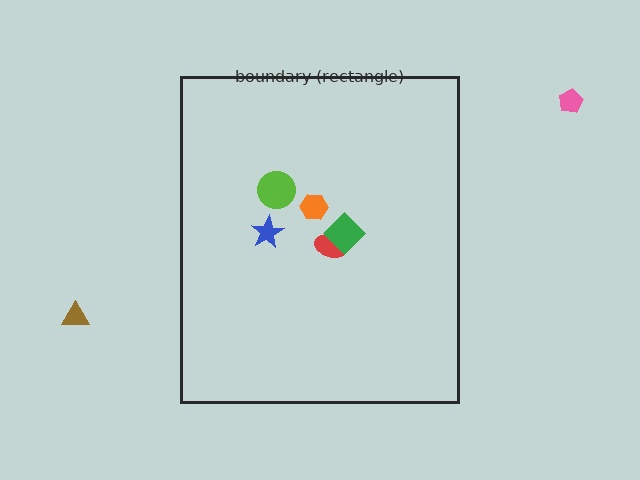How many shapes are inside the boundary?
5 inside, 2 outside.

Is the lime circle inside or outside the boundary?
Inside.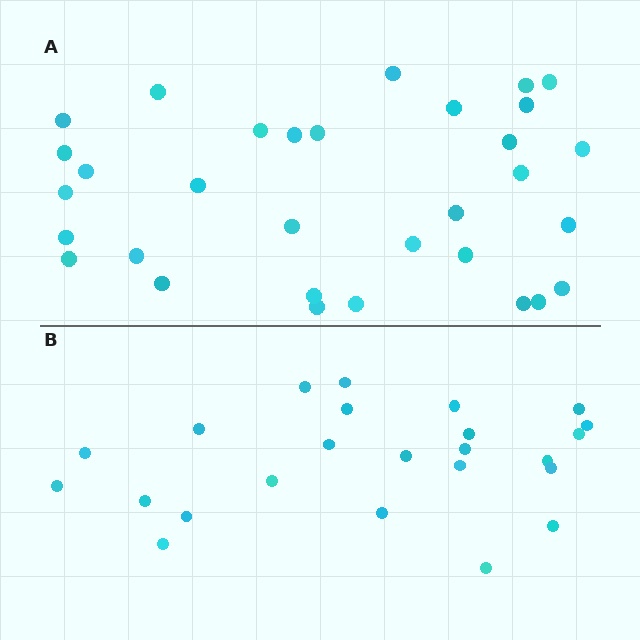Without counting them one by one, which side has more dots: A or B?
Region A (the top region) has more dots.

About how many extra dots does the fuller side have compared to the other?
Region A has roughly 8 or so more dots than region B.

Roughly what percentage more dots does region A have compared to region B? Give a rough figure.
About 35% more.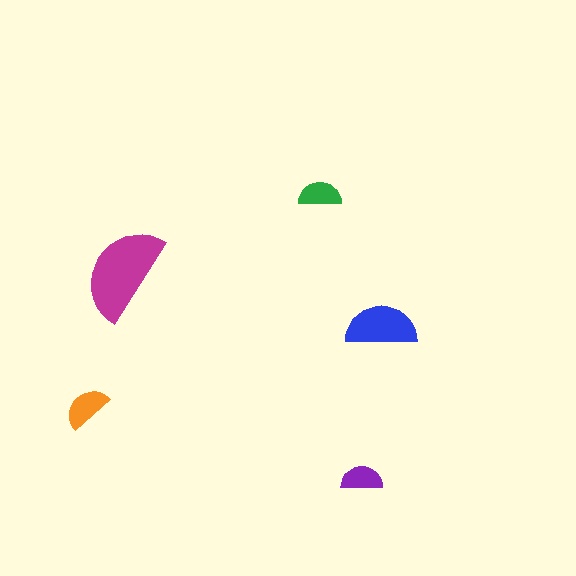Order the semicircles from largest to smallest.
the magenta one, the blue one, the orange one, the green one, the purple one.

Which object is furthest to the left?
The orange semicircle is leftmost.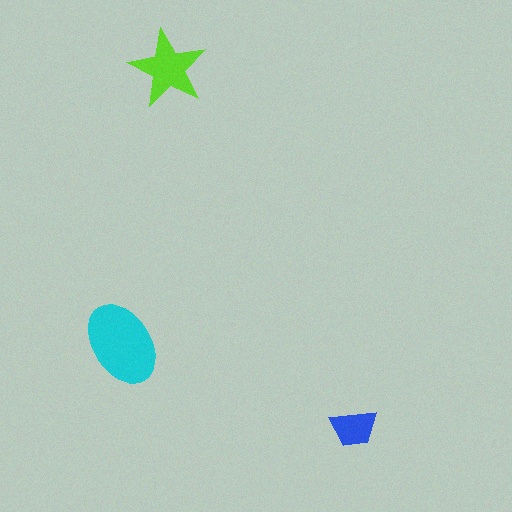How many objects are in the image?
There are 3 objects in the image.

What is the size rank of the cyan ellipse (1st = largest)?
1st.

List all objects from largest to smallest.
The cyan ellipse, the lime star, the blue trapezoid.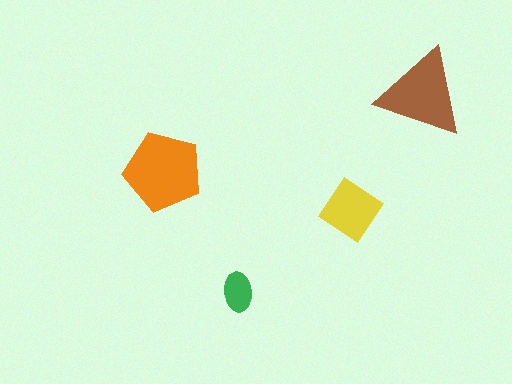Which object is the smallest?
The green ellipse.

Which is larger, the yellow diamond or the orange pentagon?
The orange pentagon.